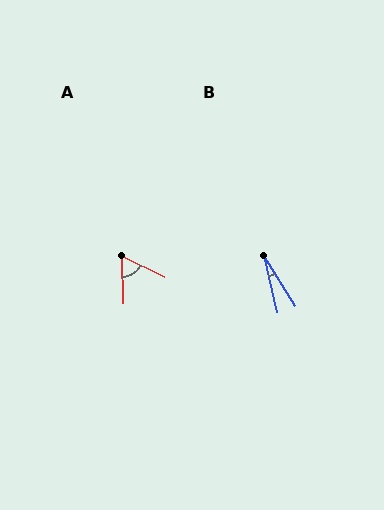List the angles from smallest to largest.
B (19°), A (62°).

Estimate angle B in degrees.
Approximately 19 degrees.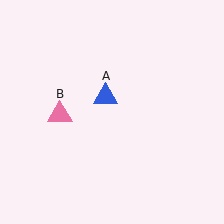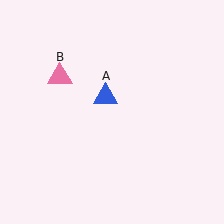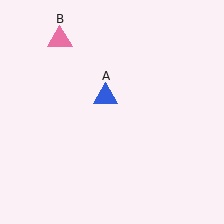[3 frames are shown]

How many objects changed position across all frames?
1 object changed position: pink triangle (object B).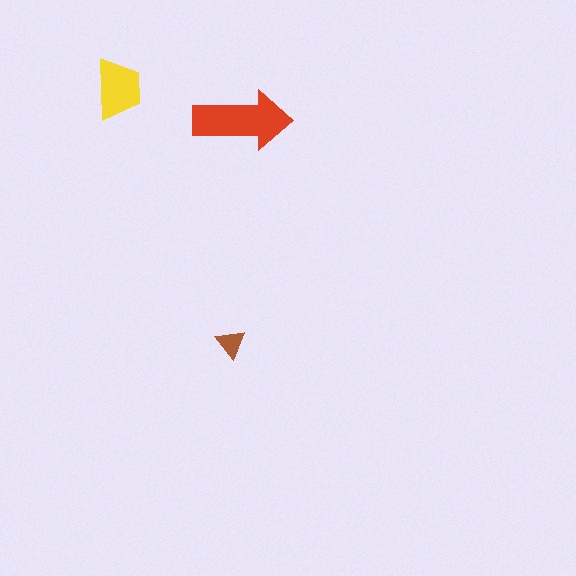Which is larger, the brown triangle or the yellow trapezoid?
The yellow trapezoid.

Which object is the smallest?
The brown triangle.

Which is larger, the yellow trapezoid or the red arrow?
The red arrow.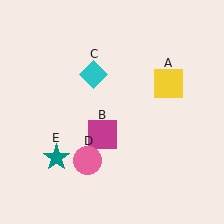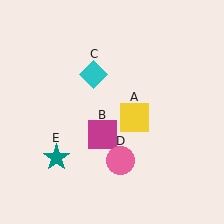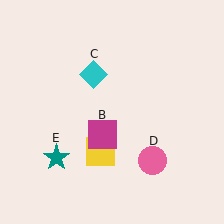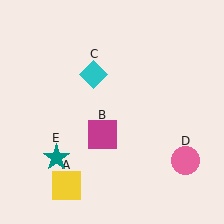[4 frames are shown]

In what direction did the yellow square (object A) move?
The yellow square (object A) moved down and to the left.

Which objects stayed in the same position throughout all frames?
Magenta square (object B) and cyan diamond (object C) and teal star (object E) remained stationary.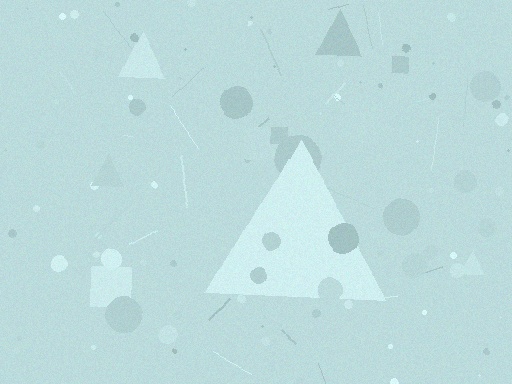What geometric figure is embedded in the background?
A triangle is embedded in the background.